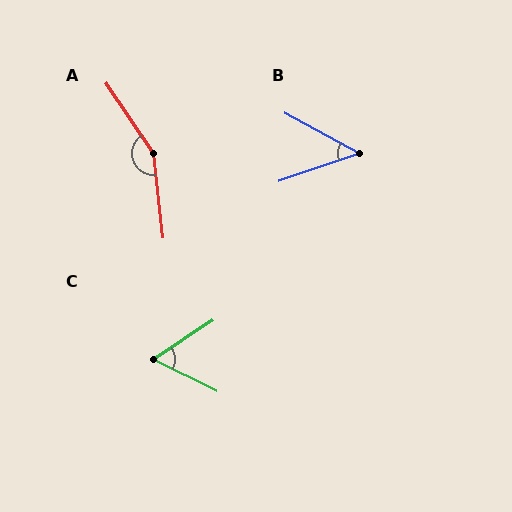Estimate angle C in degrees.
Approximately 60 degrees.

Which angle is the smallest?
B, at approximately 47 degrees.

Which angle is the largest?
A, at approximately 153 degrees.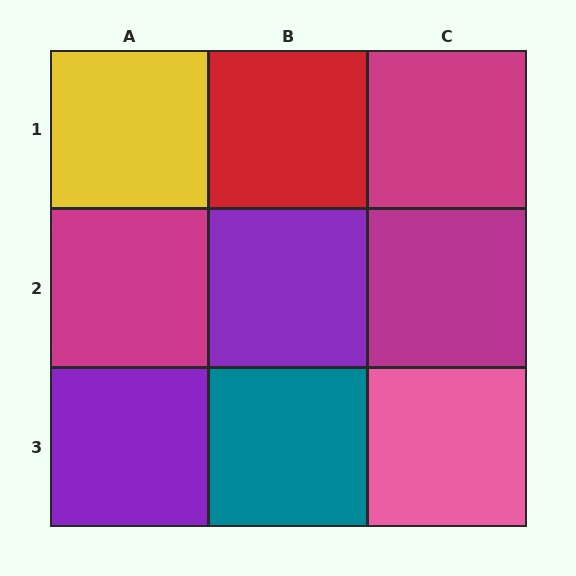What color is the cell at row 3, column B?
Teal.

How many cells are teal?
1 cell is teal.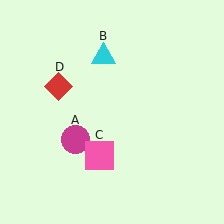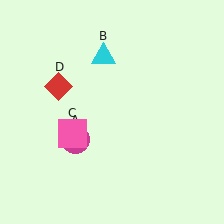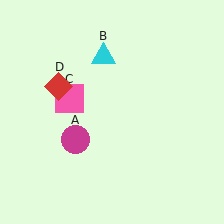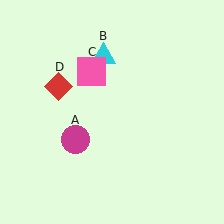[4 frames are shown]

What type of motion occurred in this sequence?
The pink square (object C) rotated clockwise around the center of the scene.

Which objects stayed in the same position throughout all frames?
Magenta circle (object A) and cyan triangle (object B) and red diamond (object D) remained stationary.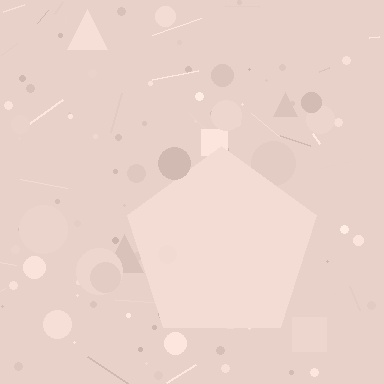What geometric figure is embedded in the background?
A pentagon is embedded in the background.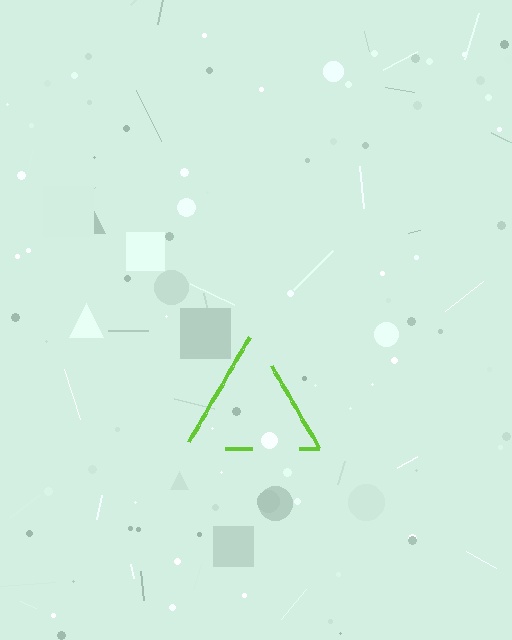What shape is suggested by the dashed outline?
The dashed outline suggests a triangle.